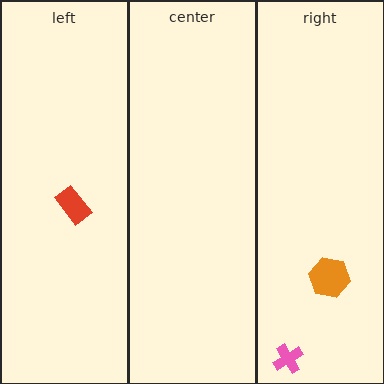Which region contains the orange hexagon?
The right region.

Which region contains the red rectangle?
The left region.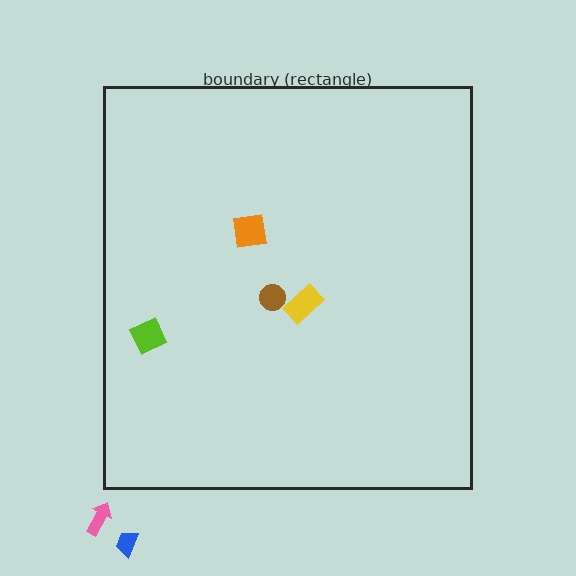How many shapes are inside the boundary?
4 inside, 2 outside.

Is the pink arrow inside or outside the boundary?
Outside.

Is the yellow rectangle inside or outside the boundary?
Inside.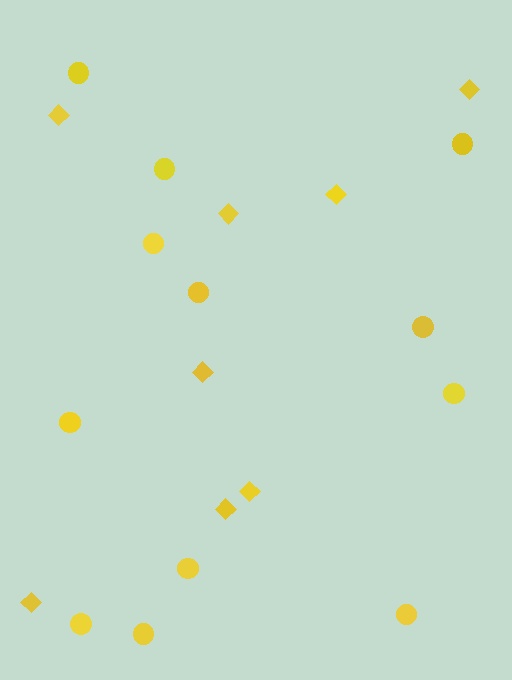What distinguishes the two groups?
There are 2 groups: one group of diamonds (8) and one group of circles (12).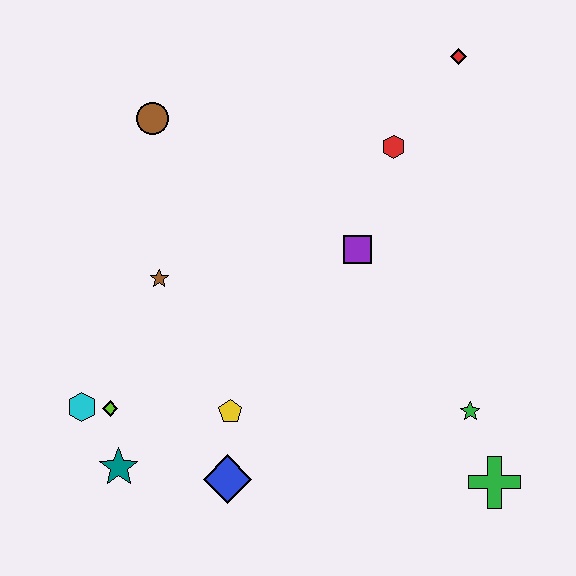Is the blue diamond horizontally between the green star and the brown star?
Yes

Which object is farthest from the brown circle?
The green cross is farthest from the brown circle.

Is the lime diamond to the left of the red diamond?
Yes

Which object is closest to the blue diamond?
The yellow pentagon is closest to the blue diamond.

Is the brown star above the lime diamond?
Yes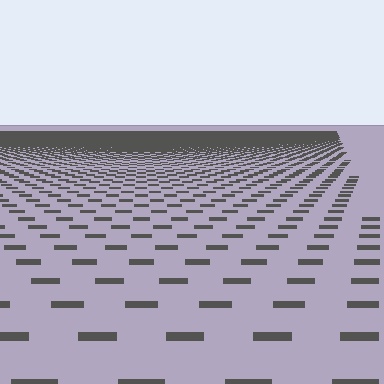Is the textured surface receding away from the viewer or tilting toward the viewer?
The surface is receding away from the viewer. Texture elements get smaller and denser toward the top.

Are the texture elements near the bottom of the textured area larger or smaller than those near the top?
Larger. Near the bottom, elements are closer to the viewer and appear at a bigger on-screen size.